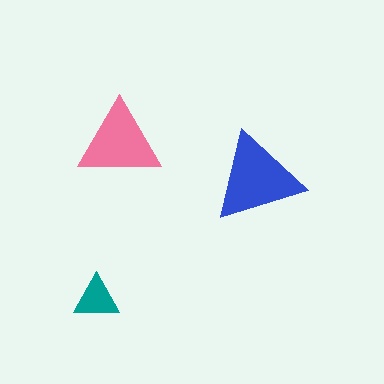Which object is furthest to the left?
The teal triangle is leftmost.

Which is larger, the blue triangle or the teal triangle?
The blue one.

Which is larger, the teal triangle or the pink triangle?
The pink one.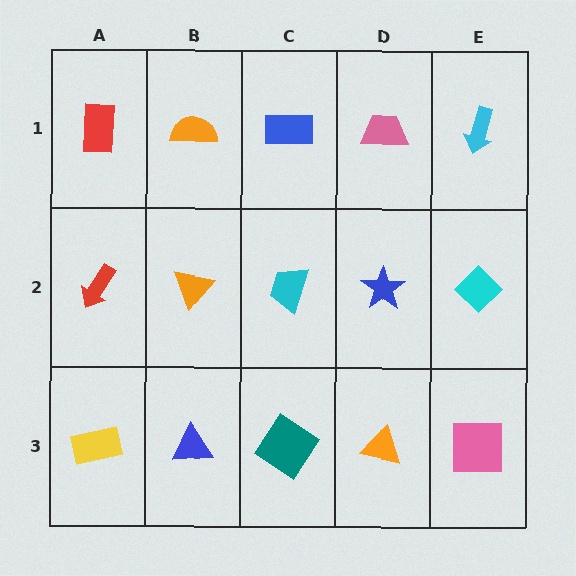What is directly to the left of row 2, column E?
A blue star.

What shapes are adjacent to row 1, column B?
An orange triangle (row 2, column B), a red rectangle (row 1, column A), a blue rectangle (row 1, column C).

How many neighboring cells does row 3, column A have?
2.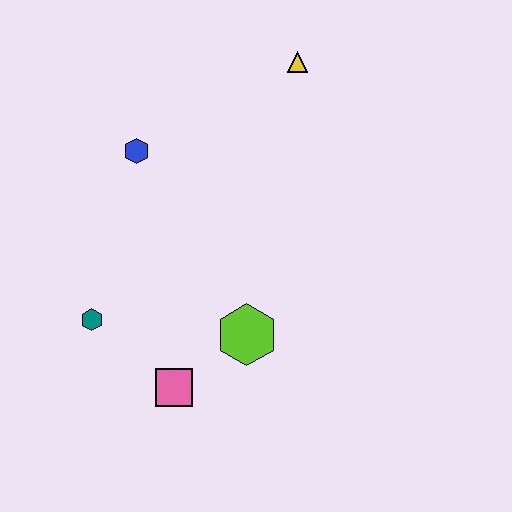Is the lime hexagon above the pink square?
Yes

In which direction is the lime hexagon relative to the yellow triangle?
The lime hexagon is below the yellow triangle.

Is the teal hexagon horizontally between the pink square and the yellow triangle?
No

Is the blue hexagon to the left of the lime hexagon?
Yes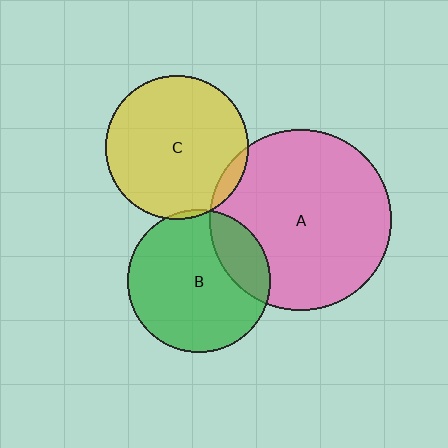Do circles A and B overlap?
Yes.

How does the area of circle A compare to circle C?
Approximately 1.6 times.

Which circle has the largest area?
Circle A (pink).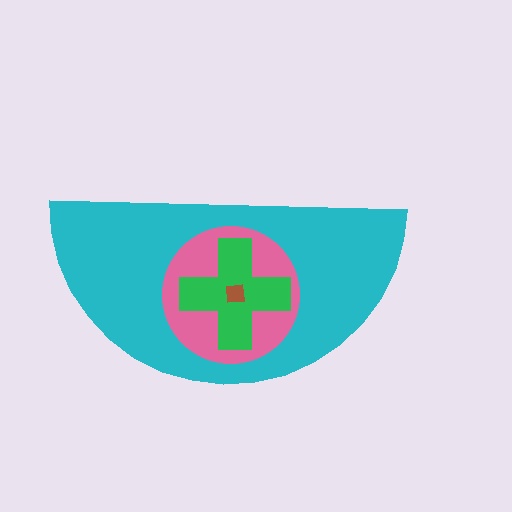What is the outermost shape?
The cyan semicircle.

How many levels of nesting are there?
4.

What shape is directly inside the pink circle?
The green cross.